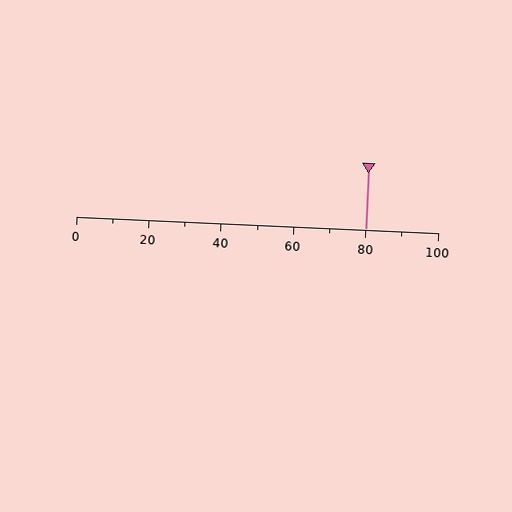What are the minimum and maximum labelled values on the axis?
The axis runs from 0 to 100.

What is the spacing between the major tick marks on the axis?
The major ticks are spaced 20 apart.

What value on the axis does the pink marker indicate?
The marker indicates approximately 80.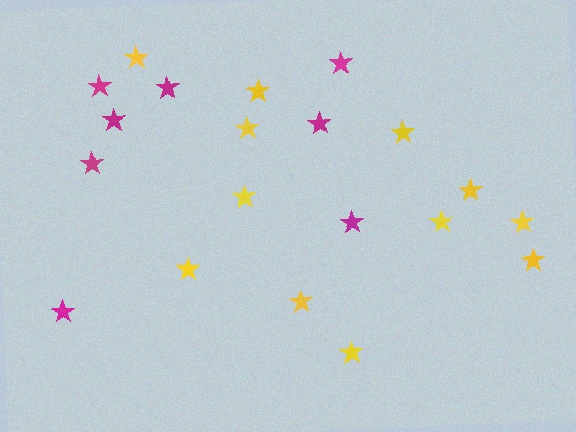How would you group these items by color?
There are 2 groups: one group of yellow stars (12) and one group of magenta stars (8).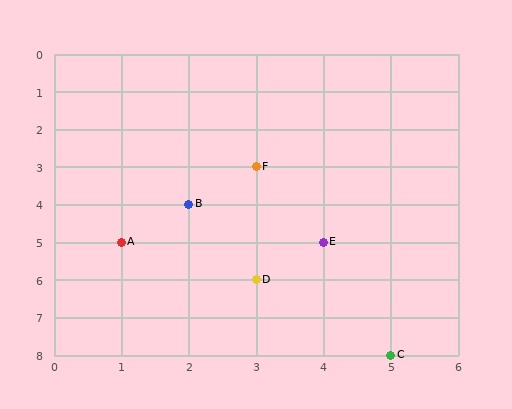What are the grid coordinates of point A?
Point A is at grid coordinates (1, 5).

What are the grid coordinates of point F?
Point F is at grid coordinates (3, 3).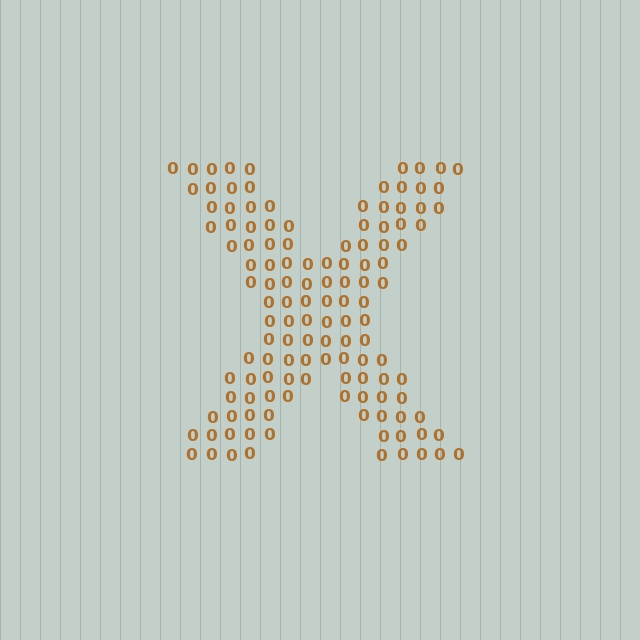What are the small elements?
The small elements are digit 0's.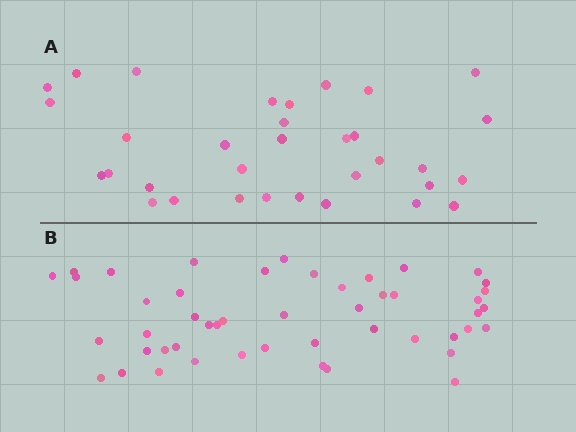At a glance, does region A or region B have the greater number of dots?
Region B (the bottom region) has more dots.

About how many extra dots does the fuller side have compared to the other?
Region B has approximately 15 more dots than region A.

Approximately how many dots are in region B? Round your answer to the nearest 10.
About 50 dots. (The exact count is 48, which rounds to 50.)